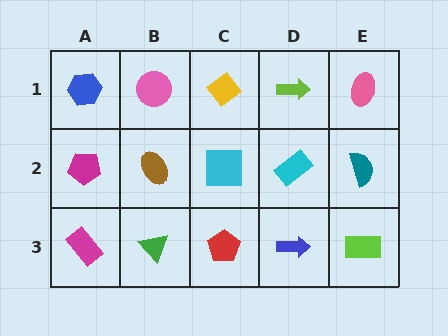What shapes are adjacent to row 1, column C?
A cyan square (row 2, column C), a pink circle (row 1, column B), a lime arrow (row 1, column D).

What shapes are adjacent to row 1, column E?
A teal semicircle (row 2, column E), a lime arrow (row 1, column D).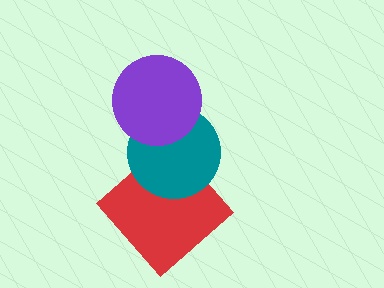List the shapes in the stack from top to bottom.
From top to bottom: the purple circle, the teal circle, the red diamond.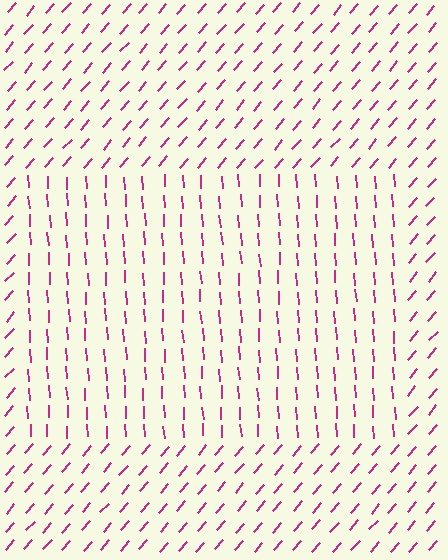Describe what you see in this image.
The image is filled with small magenta line segments. A rectangle region in the image has lines oriented differently from the surrounding lines, creating a visible texture boundary.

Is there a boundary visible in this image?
Yes, there is a texture boundary formed by a change in line orientation.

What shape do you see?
I see a rectangle.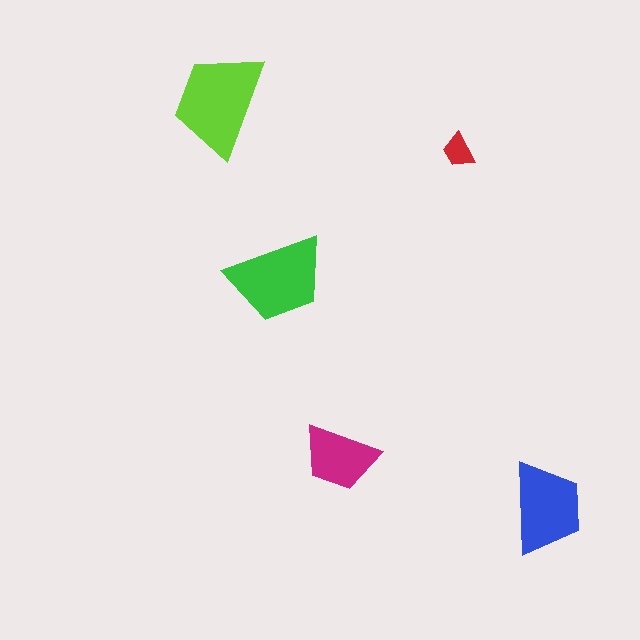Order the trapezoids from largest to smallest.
the lime one, the green one, the blue one, the magenta one, the red one.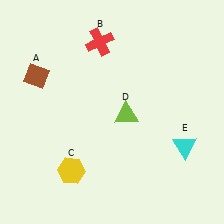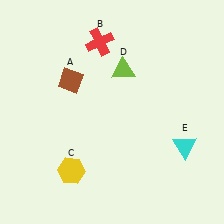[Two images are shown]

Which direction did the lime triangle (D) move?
The lime triangle (D) moved up.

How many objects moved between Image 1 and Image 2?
2 objects moved between the two images.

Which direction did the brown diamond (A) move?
The brown diamond (A) moved right.